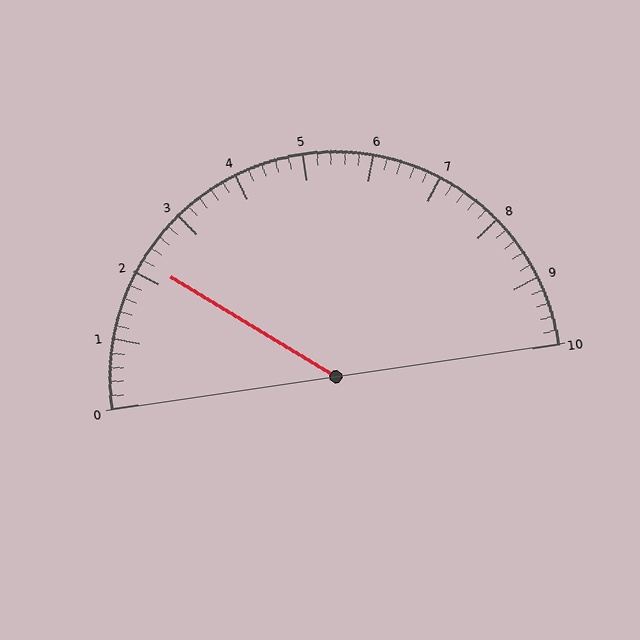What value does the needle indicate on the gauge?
The needle indicates approximately 2.2.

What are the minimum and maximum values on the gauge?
The gauge ranges from 0 to 10.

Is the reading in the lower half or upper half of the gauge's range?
The reading is in the lower half of the range (0 to 10).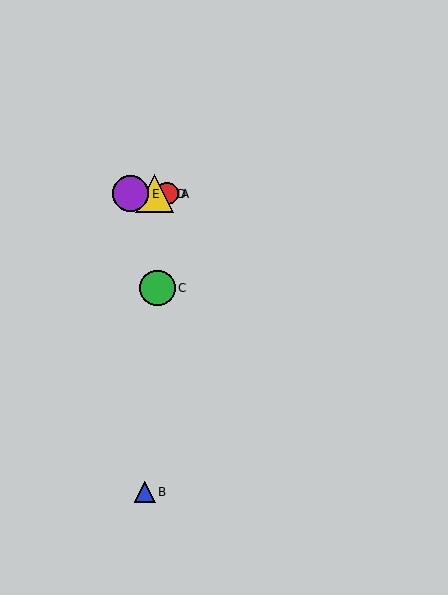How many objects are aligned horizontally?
3 objects (A, D, E) are aligned horizontally.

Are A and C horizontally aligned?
No, A is at y≈194 and C is at y≈288.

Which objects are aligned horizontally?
Objects A, D, E are aligned horizontally.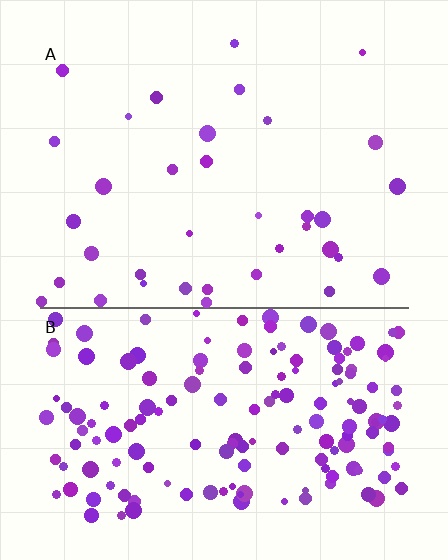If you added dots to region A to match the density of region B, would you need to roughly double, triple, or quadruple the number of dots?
Approximately quadruple.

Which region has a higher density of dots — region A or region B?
B (the bottom).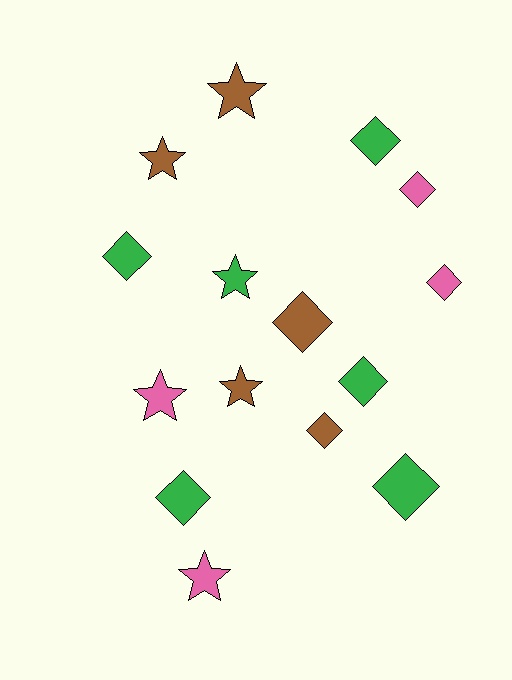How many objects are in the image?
There are 15 objects.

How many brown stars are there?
There are 3 brown stars.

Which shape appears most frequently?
Diamond, with 9 objects.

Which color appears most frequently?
Green, with 6 objects.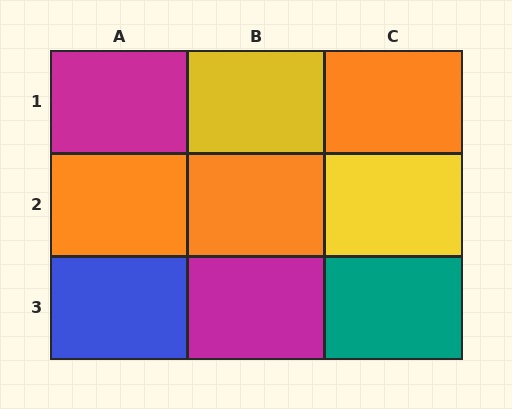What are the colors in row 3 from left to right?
Blue, magenta, teal.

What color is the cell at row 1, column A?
Magenta.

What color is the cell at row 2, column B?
Orange.